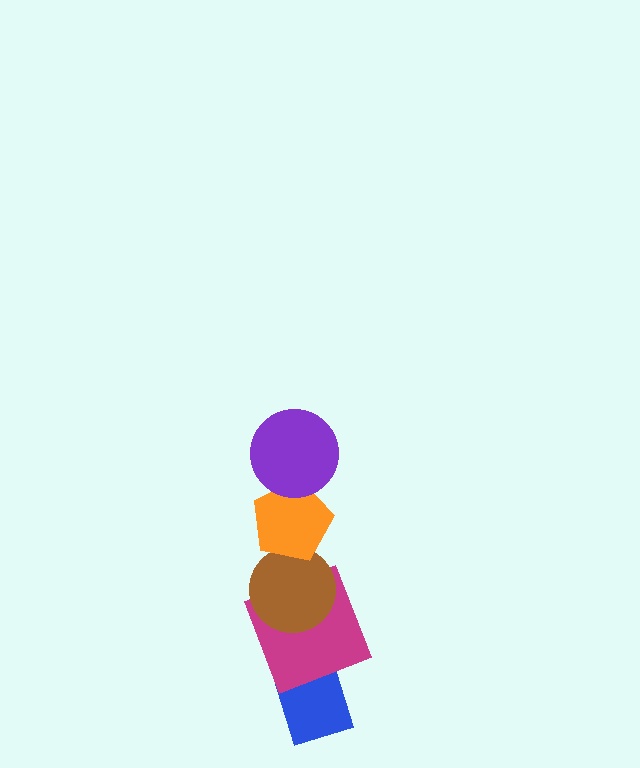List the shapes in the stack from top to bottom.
From top to bottom: the purple circle, the orange pentagon, the brown circle, the magenta square, the blue rectangle.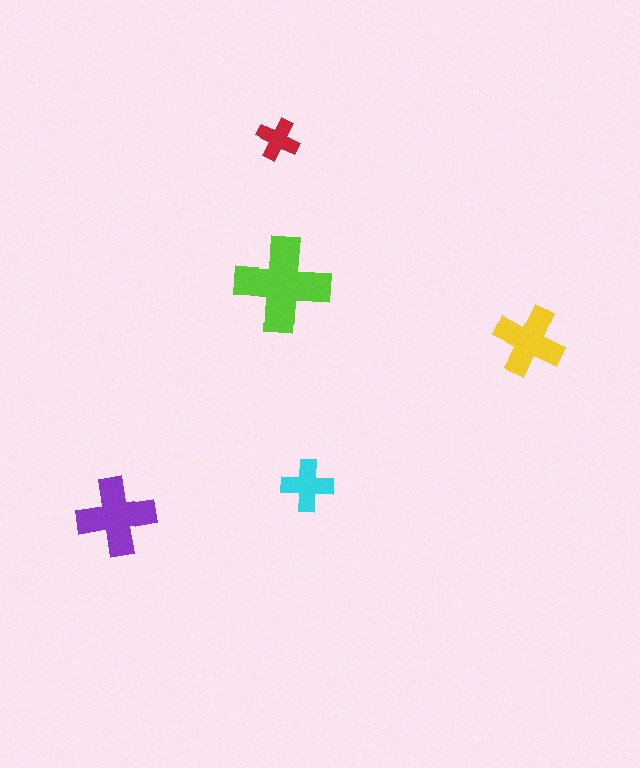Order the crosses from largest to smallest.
the lime one, the purple one, the yellow one, the cyan one, the red one.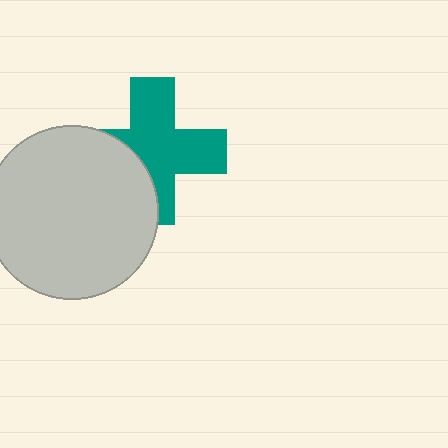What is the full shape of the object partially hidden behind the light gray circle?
The partially hidden object is a teal cross.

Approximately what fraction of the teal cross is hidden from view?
Roughly 33% of the teal cross is hidden behind the light gray circle.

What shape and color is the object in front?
The object in front is a light gray circle.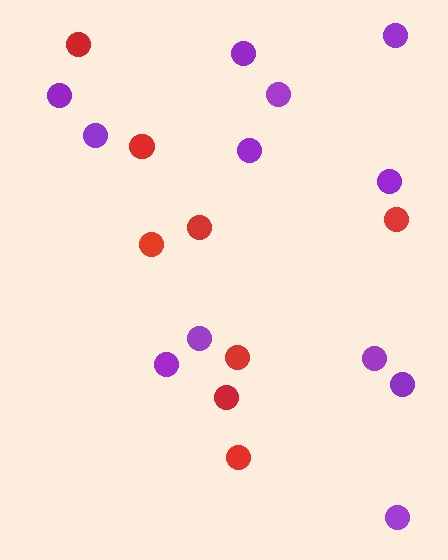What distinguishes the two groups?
There are 2 groups: one group of red circles (8) and one group of purple circles (12).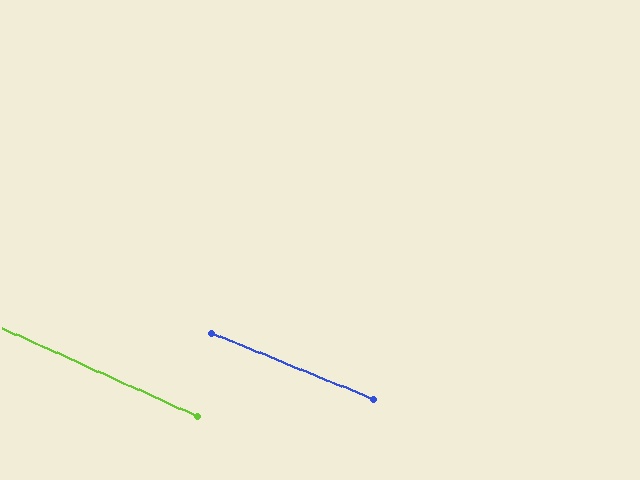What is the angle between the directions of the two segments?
Approximately 2 degrees.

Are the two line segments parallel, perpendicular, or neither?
Parallel — their directions differ by only 2.0°.